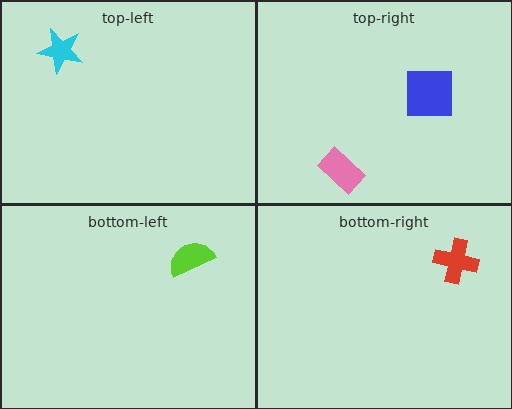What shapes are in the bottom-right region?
The red cross.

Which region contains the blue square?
The top-right region.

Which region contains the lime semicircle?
The bottom-left region.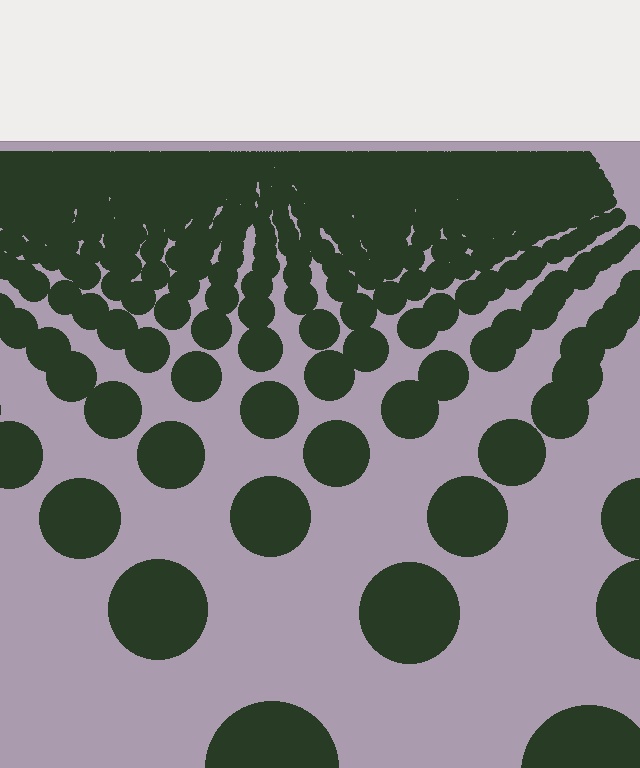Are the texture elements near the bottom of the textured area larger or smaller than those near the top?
Larger. Near the bottom, elements are closer to the viewer and appear at a bigger on-screen size.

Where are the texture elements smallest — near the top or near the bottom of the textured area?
Near the top.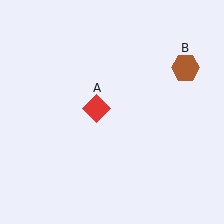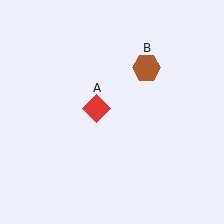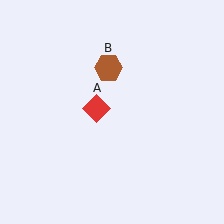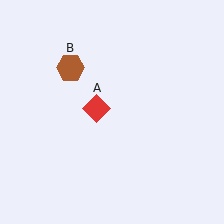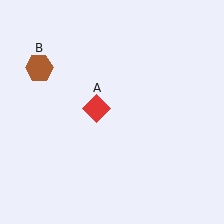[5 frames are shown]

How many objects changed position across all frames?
1 object changed position: brown hexagon (object B).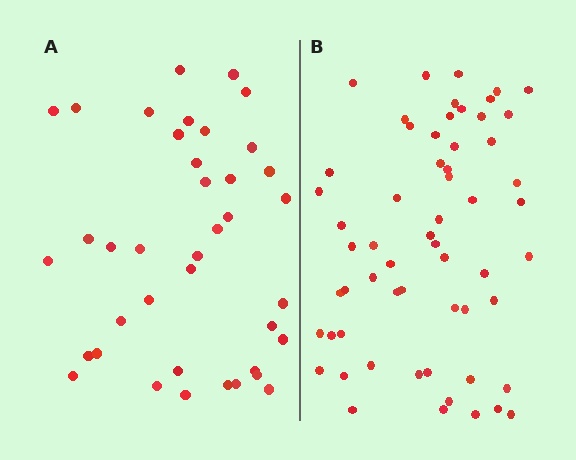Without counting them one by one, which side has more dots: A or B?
Region B (the right region) has more dots.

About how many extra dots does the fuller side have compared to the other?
Region B has approximately 20 more dots than region A.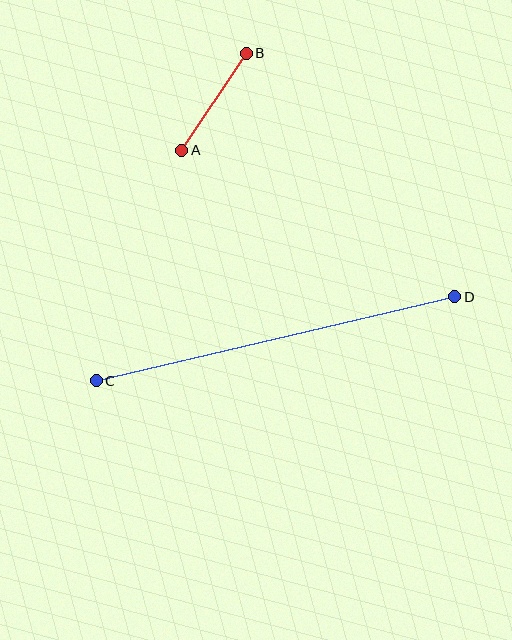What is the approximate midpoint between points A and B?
The midpoint is at approximately (214, 102) pixels.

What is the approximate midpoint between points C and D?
The midpoint is at approximately (276, 339) pixels.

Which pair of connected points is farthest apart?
Points C and D are farthest apart.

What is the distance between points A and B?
The distance is approximately 116 pixels.